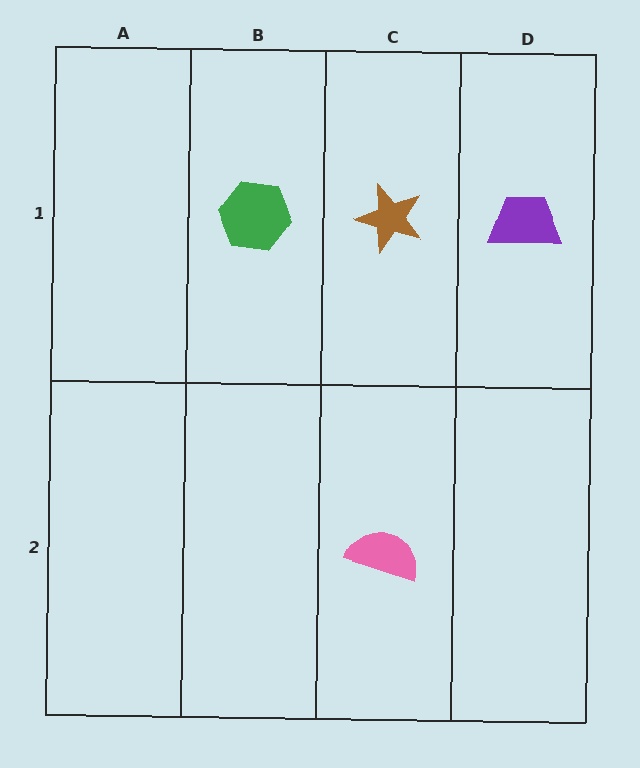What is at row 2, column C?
A pink semicircle.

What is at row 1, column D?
A purple trapezoid.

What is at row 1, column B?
A green hexagon.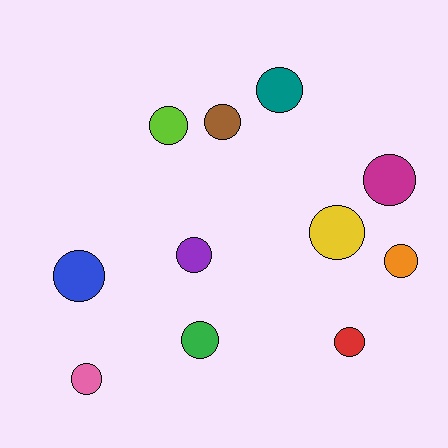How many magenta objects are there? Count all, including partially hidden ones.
There is 1 magenta object.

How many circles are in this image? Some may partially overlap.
There are 11 circles.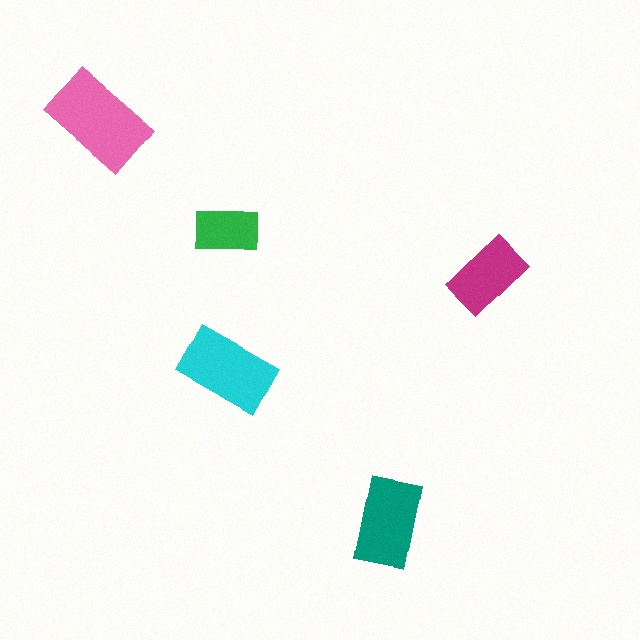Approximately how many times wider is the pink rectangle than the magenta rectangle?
About 1.5 times wider.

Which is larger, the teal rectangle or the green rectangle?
The teal one.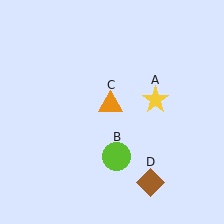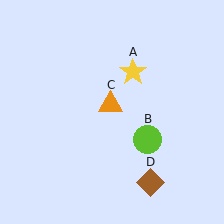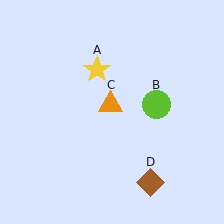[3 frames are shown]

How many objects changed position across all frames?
2 objects changed position: yellow star (object A), lime circle (object B).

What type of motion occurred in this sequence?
The yellow star (object A), lime circle (object B) rotated counterclockwise around the center of the scene.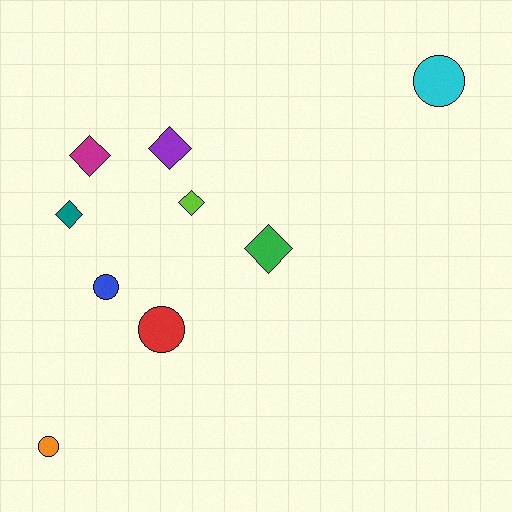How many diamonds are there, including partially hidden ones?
There are 5 diamonds.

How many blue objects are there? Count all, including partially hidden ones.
There is 1 blue object.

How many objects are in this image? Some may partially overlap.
There are 9 objects.